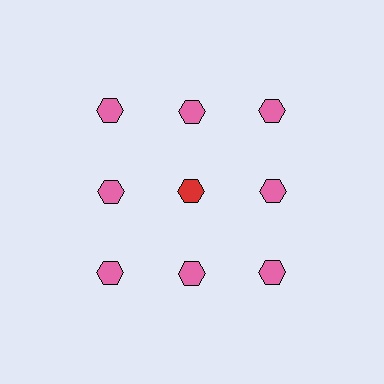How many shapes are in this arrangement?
There are 9 shapes arranged in a grid pattern.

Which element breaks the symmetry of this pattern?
The red hexagon in the second row, second from left column breaks the symmetry. All other shapes are pink hexagons.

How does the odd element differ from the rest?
It has a different color: red instead of pink.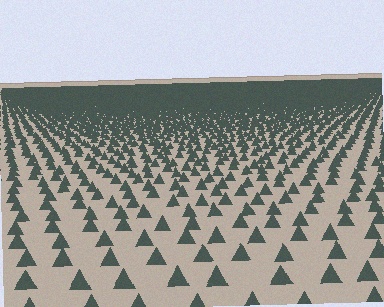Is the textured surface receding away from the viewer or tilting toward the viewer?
The surface is receding away from the viewer. Texture elements get smaller and denser toward the top.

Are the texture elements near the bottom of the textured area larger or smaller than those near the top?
Larger. Near the bottom, elements are closer to the viewer and appear at a bigger on-screen size.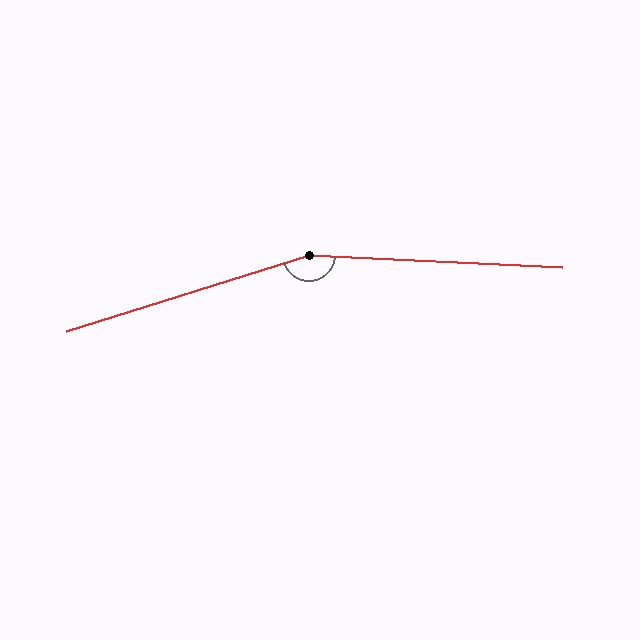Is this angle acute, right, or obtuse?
It is obtuse.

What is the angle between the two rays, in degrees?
Approximately 160 degrees.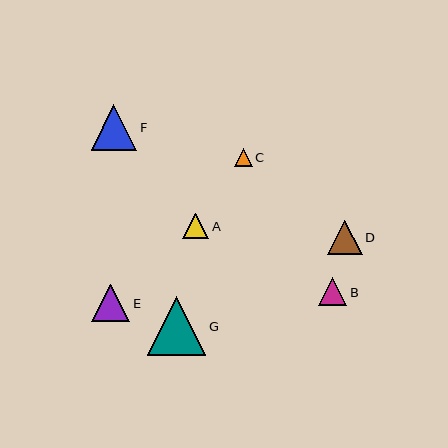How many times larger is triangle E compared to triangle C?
Triangle E is approximately 2.1 times the size of triangle C.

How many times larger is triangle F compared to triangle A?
Triangle F is approximately 1.8 times the size of triangle A.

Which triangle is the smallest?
Triangle C is the smallest with a size of approximately 18 pixels.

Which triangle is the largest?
Triangle G is the largest with a size of approximately 58 pixels.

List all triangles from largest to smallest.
From largest to smallest: G, F, E, D, B, A, C.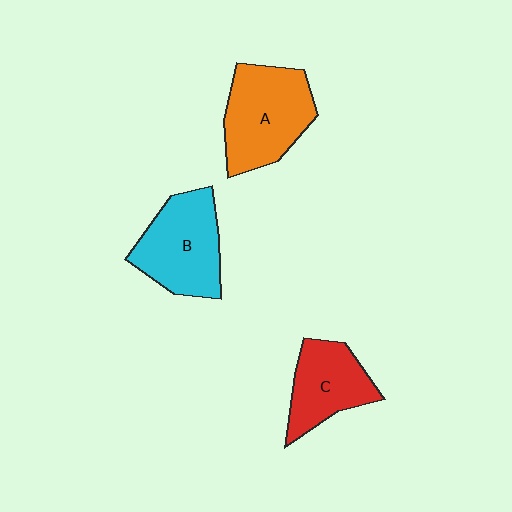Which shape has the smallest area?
Shape C (red).